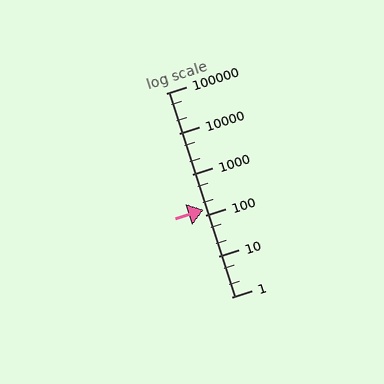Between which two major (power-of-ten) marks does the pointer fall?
The pointer is between 100 and 1000.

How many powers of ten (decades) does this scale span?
The scale spans 5 decades, from 1 to 100000.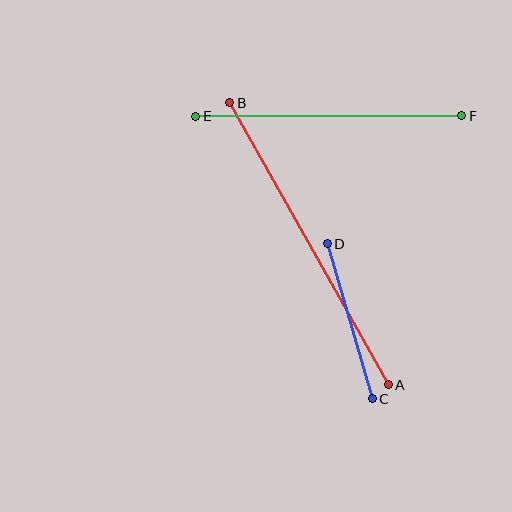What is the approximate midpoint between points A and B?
The midpoint is at approximately (309, 244) pixels.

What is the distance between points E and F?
The distance is approximately 266 pixels.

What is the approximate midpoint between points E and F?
The midpoint is at approximately (329, 116) pixels.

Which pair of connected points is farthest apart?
Points A and B are farthest apart.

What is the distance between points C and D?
The distance is approximately 161 pixels.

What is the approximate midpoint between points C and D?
The midpoint is at approximately (350, 321) pixels.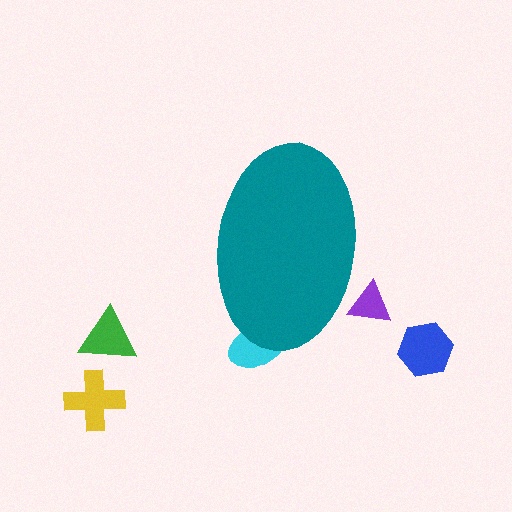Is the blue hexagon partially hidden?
No, the blue hexagon is fully visible.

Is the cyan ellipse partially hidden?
Yes, the cyan ellipse is partially hidden behind the teal ellipse.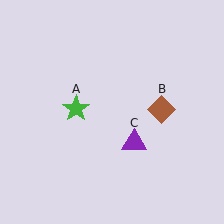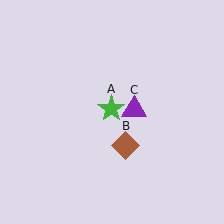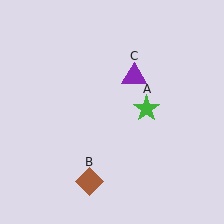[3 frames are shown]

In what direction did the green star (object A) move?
The green star (object A) moved right.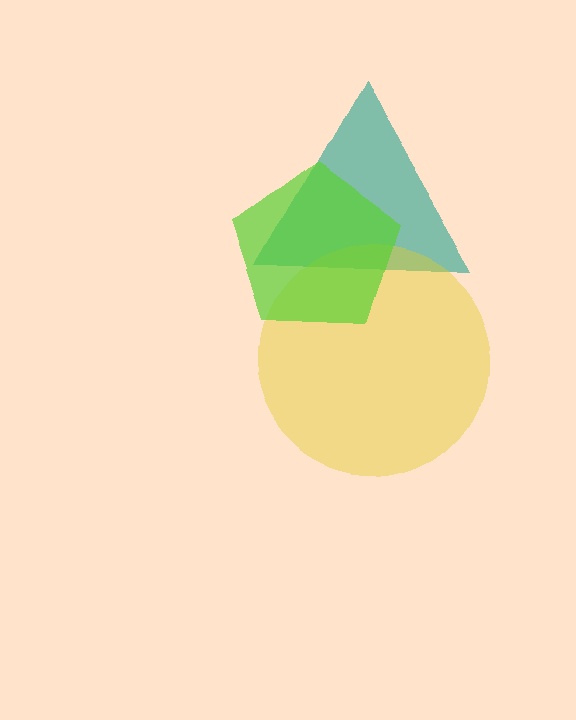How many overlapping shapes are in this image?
There are 3 overlapping shapes in the image.